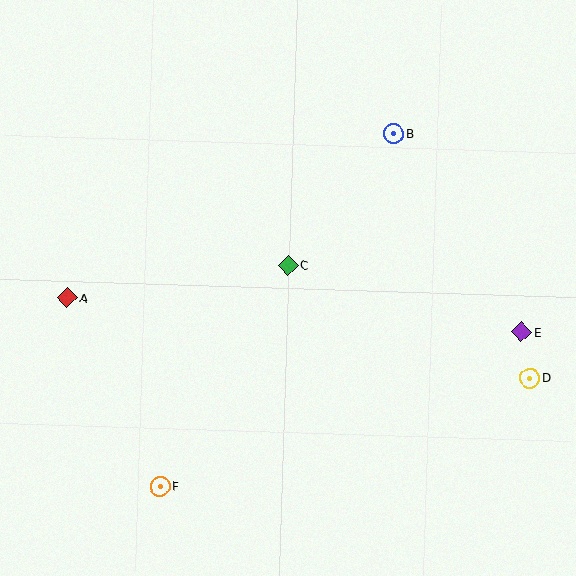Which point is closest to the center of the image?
Point C at (288, 265) is closest to the center.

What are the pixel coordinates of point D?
Point D is at (530, 378).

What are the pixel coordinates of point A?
Point A is at (67, 298).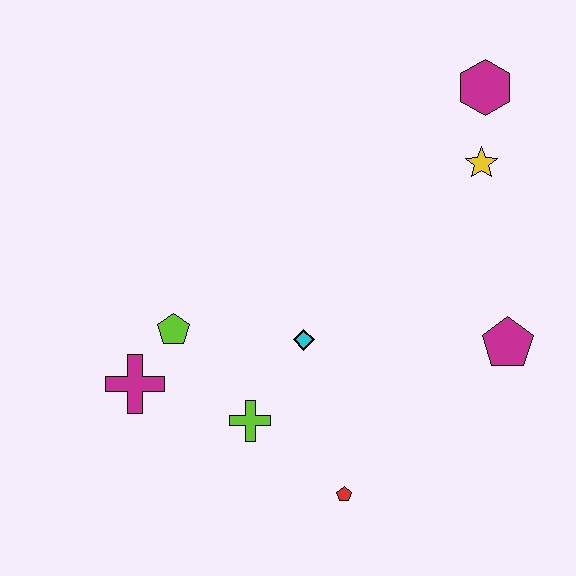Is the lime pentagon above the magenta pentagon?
Yes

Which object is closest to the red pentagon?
The lime cross is closest to the red pentagon.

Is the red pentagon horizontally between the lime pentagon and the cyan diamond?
No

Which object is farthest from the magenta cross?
The magenta hexagon is farthest from the magenta cross.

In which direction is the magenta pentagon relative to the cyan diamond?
The magenta pentagon is to the right of the cyan diamond.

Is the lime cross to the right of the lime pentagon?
Yes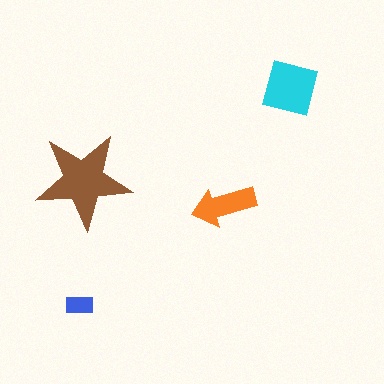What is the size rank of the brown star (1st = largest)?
1st.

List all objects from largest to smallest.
The brown star, the cyan square, the orange arrow, the blue rectangle.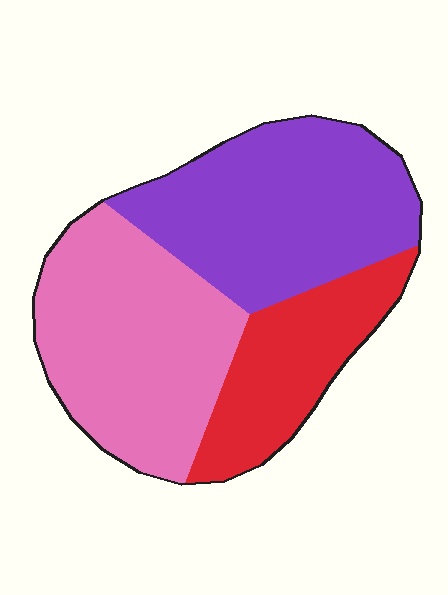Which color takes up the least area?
Red, at roughly 20%.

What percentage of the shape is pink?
Pink covers around 40% of the shape.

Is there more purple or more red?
Purple.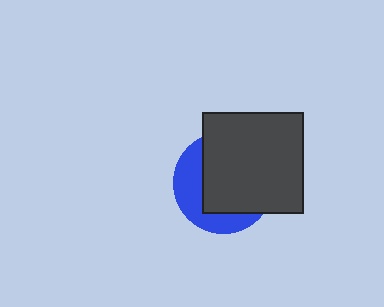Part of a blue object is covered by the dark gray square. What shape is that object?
It is a circle.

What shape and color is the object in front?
The object in front is a dark gray square.